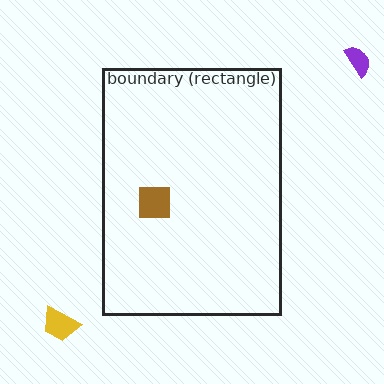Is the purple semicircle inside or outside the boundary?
Outside.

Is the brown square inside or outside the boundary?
Inside.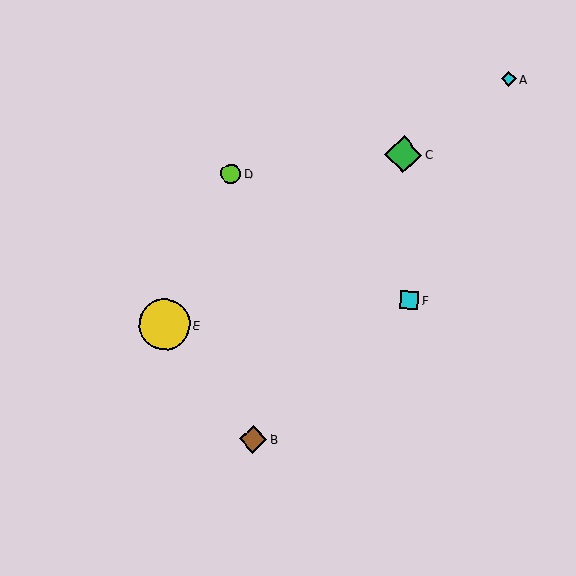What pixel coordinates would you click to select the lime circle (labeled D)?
Click at (231, 174) to select the lime circle D.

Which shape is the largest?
The yellow circle (labeled E) is the largest.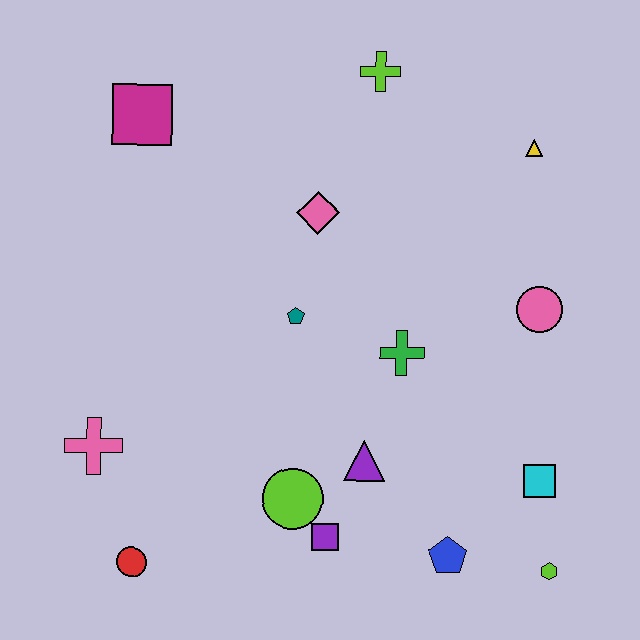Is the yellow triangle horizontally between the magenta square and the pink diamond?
No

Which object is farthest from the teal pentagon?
The lime hexagon is farthest from the teal pentagon.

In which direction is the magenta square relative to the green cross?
The magenta square is to the left of the green cross.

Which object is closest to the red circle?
The pink cross is closest to the red circle.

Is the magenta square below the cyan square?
No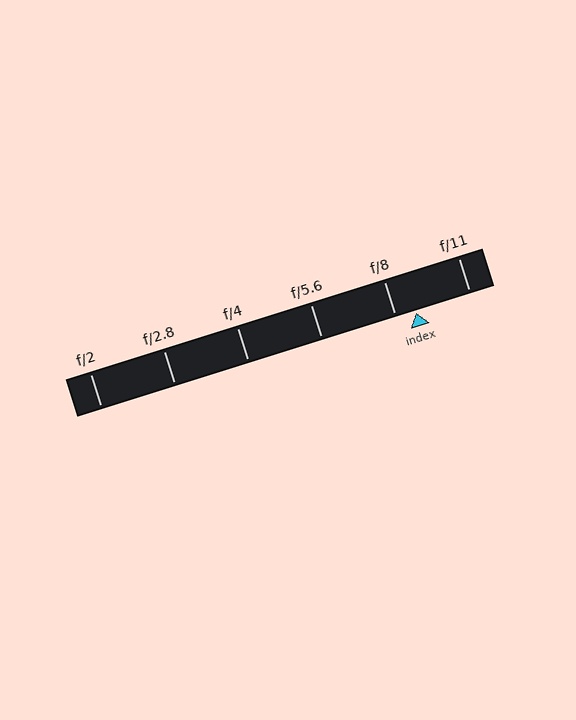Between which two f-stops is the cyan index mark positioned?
The index mark is between f/8 and f/11.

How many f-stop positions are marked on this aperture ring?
There are 6 f-stop positions marked.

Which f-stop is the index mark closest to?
The index mark is closest to f/8.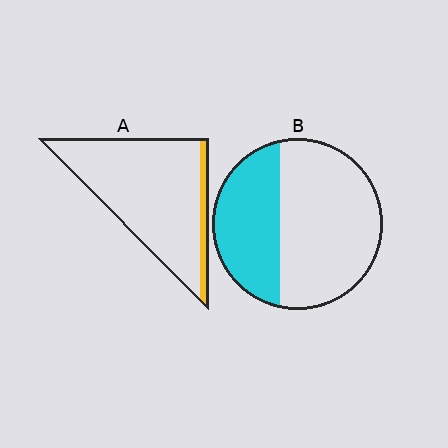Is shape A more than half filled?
No.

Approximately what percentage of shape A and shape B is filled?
A is approximately 10% and B is approximately 35%.